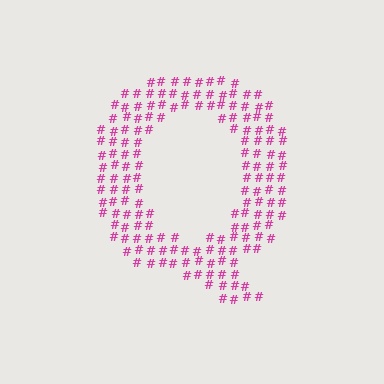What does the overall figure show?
The overall figure shows the letter Q.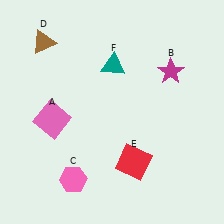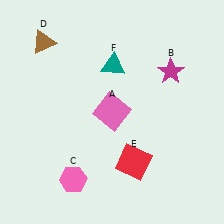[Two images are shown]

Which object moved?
The pink square (A) moved right.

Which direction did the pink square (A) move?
The pink square (A) moved right.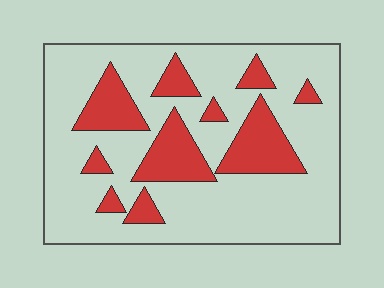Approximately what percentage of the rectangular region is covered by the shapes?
Approximately 25%.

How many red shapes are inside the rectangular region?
10.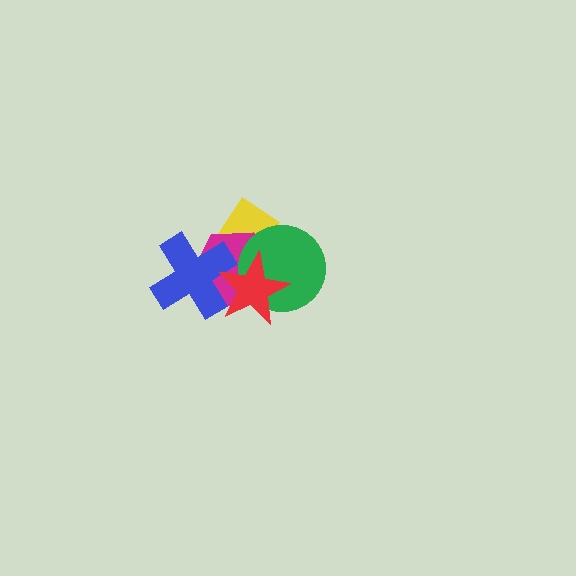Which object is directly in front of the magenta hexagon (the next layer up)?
The blue cross is directly in front of the magenta hexagon.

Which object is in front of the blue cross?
The red star is in front of the blue cross.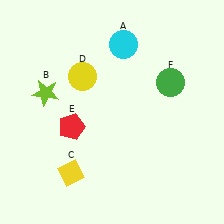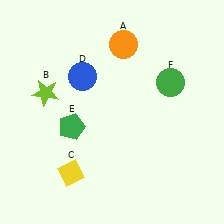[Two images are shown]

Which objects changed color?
A changed from cyan to orange. D changed from yellow to blue. E changed from red to green.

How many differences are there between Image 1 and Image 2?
There are 3 differences between the two images.